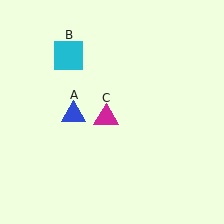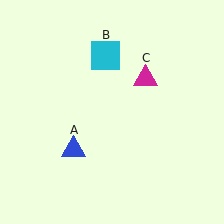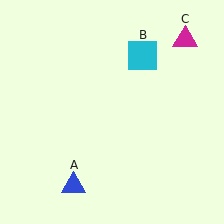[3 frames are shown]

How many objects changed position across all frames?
3 objects changed position: blue triangle (object A), cyan square (object B), magenta triangle (object C).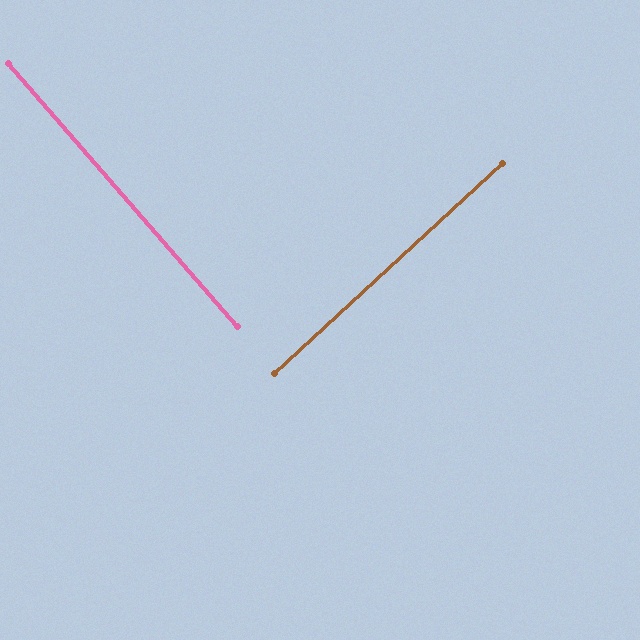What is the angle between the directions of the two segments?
Approximately 88 degrees.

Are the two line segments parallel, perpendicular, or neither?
Perpendicular — they meet at approximately 88°.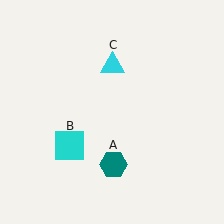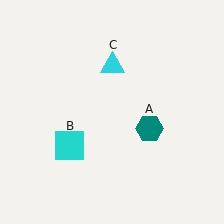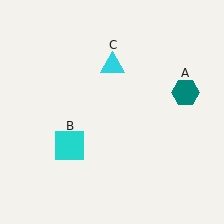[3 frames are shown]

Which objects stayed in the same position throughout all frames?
Cyan square (object B) and cyan triangle (object C) remained stationary.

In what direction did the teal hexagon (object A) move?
The teal hexagon (object A) moved up and to the right.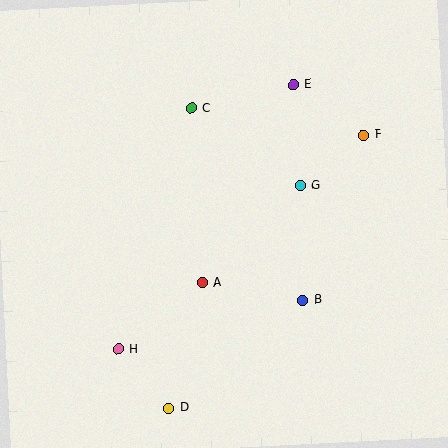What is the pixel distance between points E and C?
The distance between E and C is 104 pixels.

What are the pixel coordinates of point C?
Point C is at (192, 108).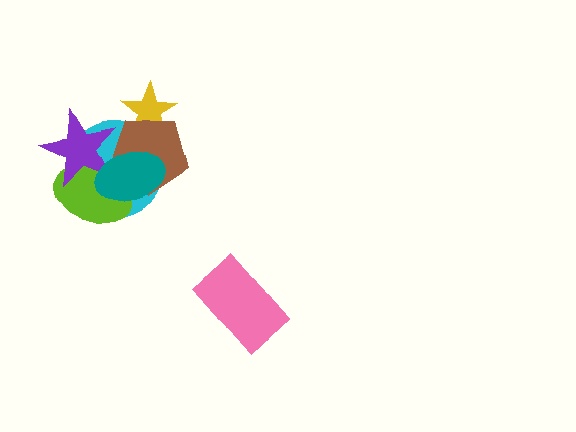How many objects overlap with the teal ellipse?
4 objects overlap with the teal ellipse.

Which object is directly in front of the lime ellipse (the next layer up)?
The brown pentagon is directly in front of the lime ellipse.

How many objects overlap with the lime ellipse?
4 objects overlap with the lime ellipse.